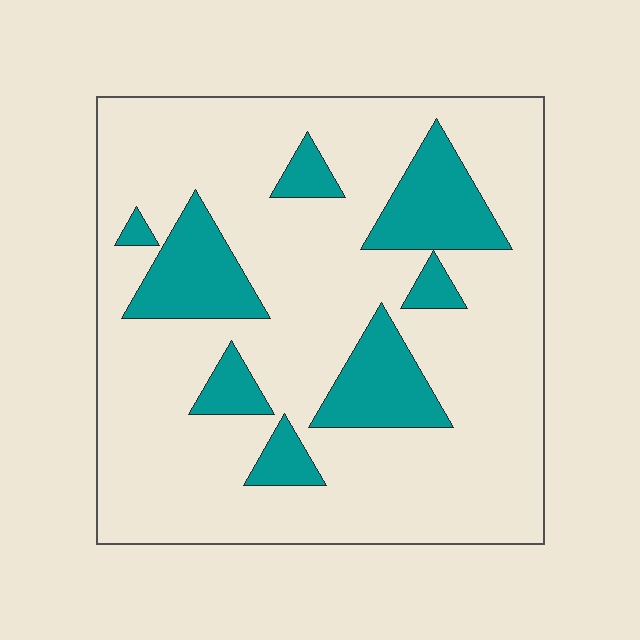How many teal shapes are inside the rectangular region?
8.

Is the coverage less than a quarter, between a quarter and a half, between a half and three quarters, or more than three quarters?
Less than a quarter.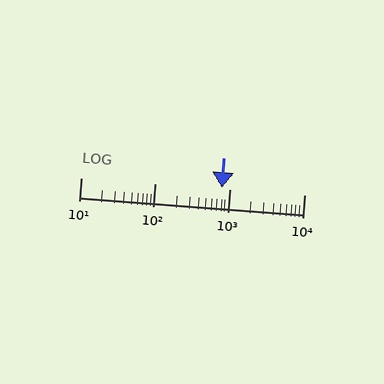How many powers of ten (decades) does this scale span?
The scale spans 3 decades, from 10 to 10000.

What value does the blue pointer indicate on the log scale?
The pointer indicates approximately 780.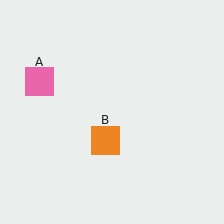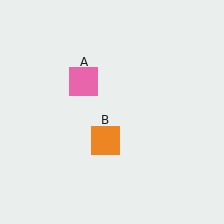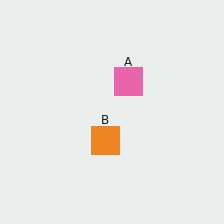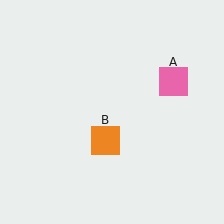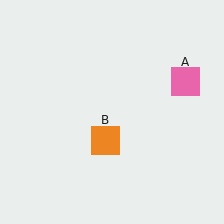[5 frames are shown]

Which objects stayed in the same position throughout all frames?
Orange square (object B) remained stationary.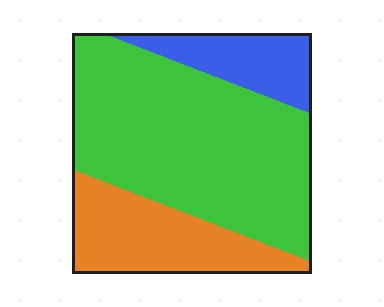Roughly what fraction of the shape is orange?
Orange covers 24% of the shape.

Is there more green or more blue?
Green.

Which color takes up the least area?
Blue, at roughly 15%.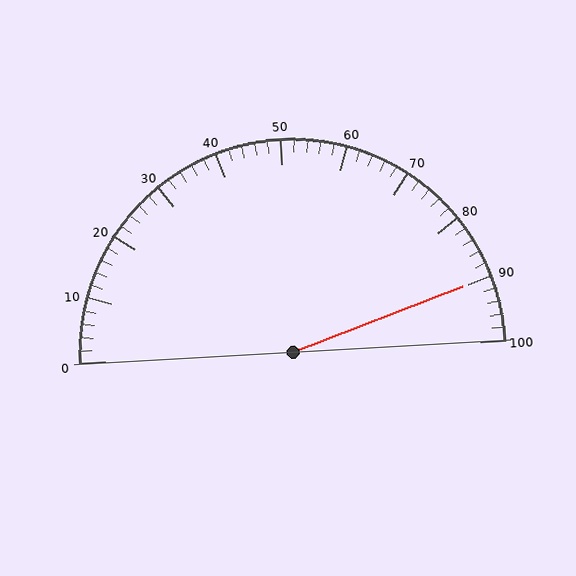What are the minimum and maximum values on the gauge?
The gauge ranges from 0 to 100.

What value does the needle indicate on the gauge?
The needle indicates approximately 90.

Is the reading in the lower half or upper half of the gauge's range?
The reading is in the upper half of the range (0 to 100).